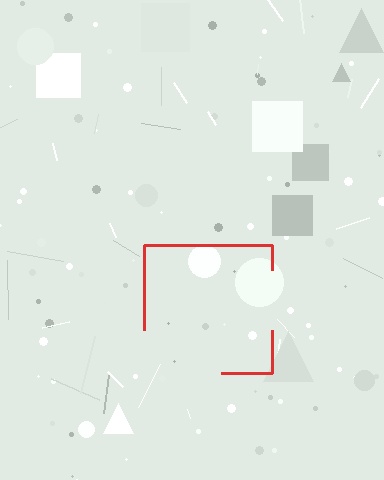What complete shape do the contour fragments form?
The contour fragments form a square.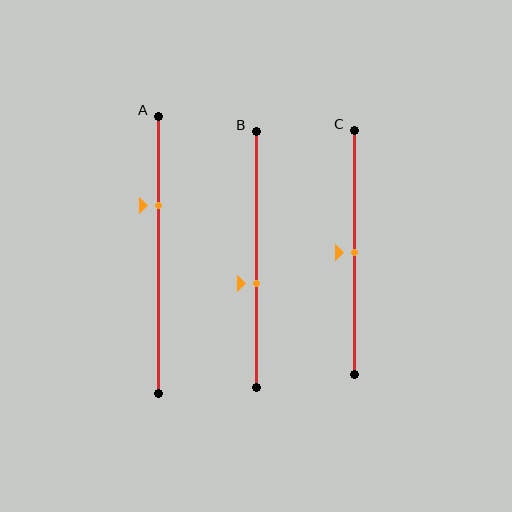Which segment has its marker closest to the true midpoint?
Segment C has its marker closest to the true midpoint.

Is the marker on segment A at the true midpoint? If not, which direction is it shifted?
No, the marker on segment A is shifted upward by about 18% of the segment length.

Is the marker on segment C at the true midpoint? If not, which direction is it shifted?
Yes, the marker on segment C is at the true midpoint.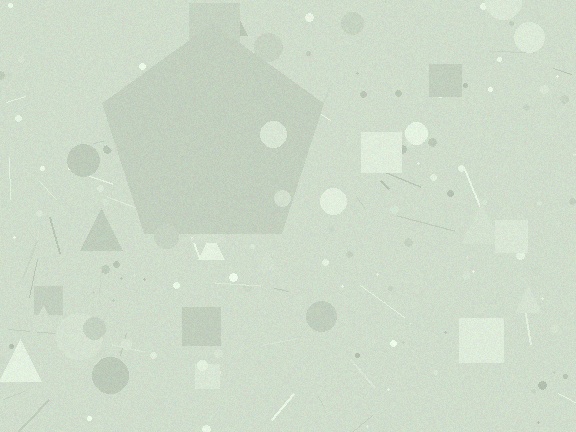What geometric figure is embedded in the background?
A pentagon is embedded in the background.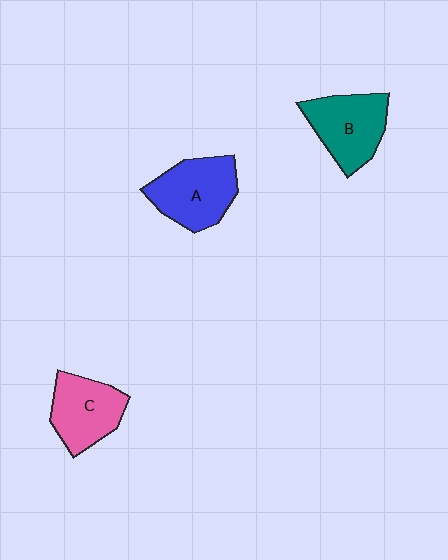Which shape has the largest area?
Shape A (blue).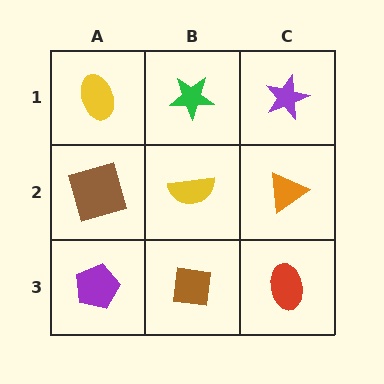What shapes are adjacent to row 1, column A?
A brown square (row 2, column A), a green star (row 1, column B).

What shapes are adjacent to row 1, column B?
A yellow semicircle (row 2, column B), a yellow ellipse (row 1, column A), a purple star (row 1, column C).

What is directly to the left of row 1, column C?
A green star.